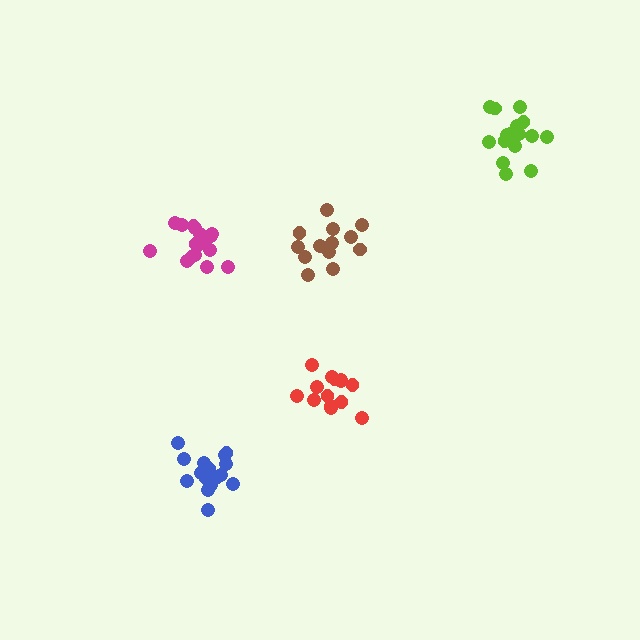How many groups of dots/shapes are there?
There are 5 groups.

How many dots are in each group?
Group 1: 16 dots, Group 2: 14 dots, Group 3: 18 dots, Group 4: 13 dots, Group 5: 16 dots (77 total).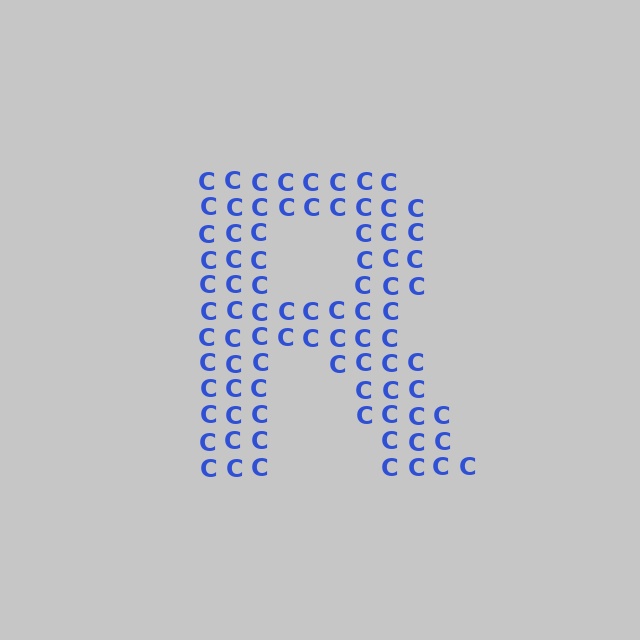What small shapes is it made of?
It is made of small letter C's.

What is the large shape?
The large shape is the letter R.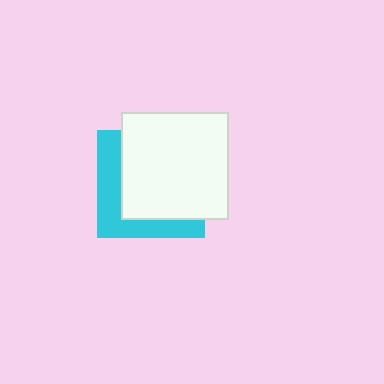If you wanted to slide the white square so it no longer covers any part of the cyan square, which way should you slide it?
Slide it toward the upper-right — that is the most direct way to separate the two shapes.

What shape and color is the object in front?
The object in front is a white square.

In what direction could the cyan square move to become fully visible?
The cyan square could move toward the lower-left. That would shift it out from behind the white square entirely.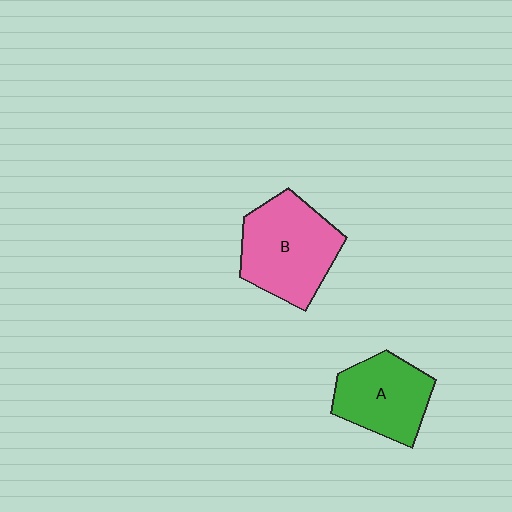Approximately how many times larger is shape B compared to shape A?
Approximately 1.2 times.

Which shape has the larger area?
Shape B (pink).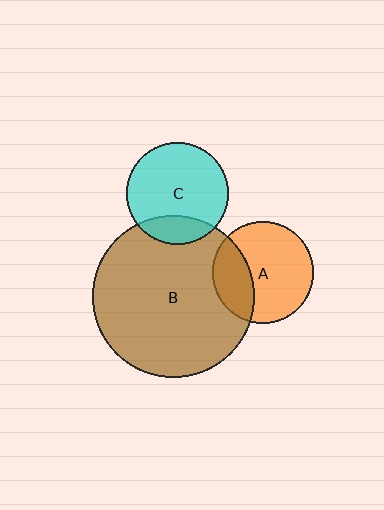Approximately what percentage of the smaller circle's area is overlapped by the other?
Approximately 30%.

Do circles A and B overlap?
Yes.